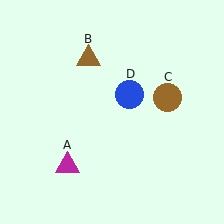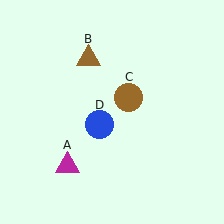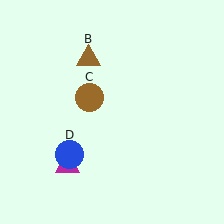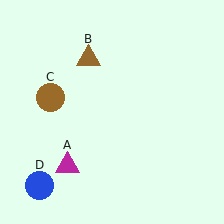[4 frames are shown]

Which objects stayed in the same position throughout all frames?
Magenta triangle (object A) and brown triangle (object B) remained stationary.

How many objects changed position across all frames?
2 objects changed position: brown circle (object C), blue circle (object D).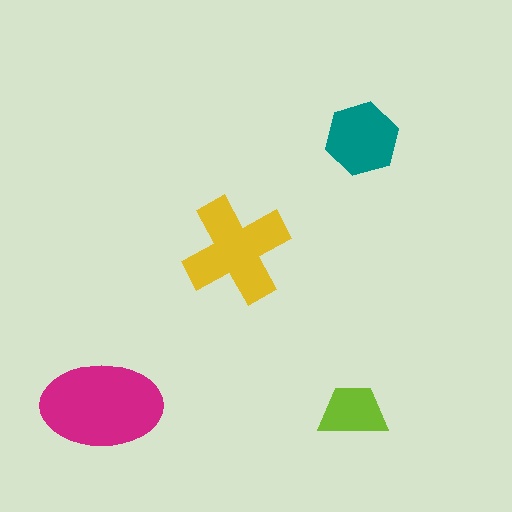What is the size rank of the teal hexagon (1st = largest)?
3rd.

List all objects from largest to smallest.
The magenta ellipse, the yellow cross, the teal hexagon, the lime trapezoid.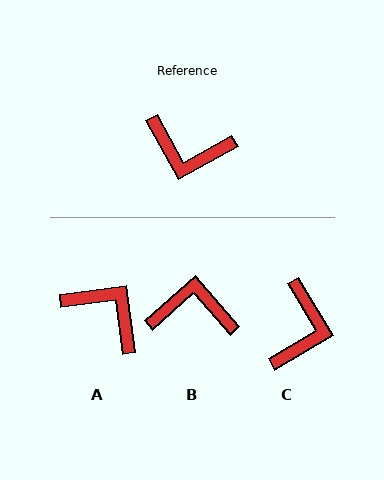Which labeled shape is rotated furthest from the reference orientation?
B, about 168 degrees away.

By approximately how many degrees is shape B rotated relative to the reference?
Approximately 168 degrees clockwise.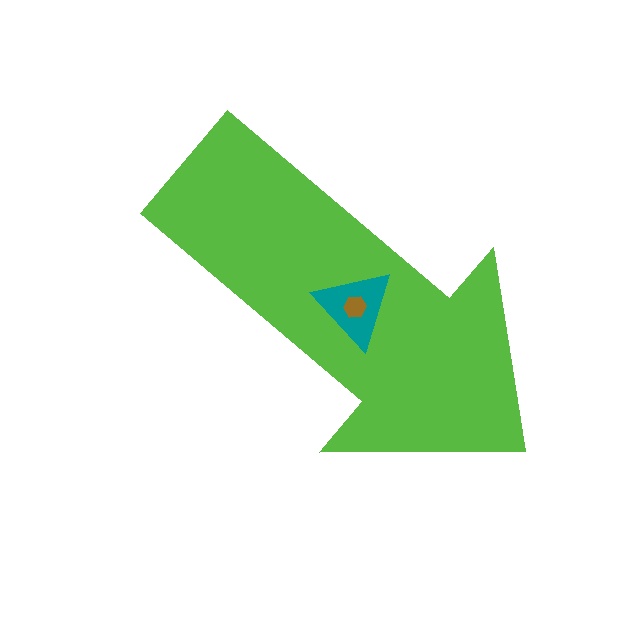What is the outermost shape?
The lime arrow.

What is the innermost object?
The brown hexagon.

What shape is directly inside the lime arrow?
The teal triangle.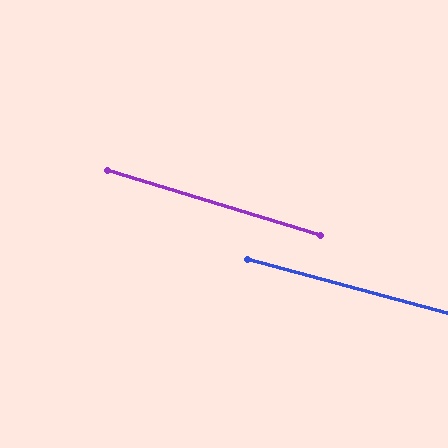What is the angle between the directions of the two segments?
Approximately 2 degrees.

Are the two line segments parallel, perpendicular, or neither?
Parallel — their directions differ by only 1.9°.